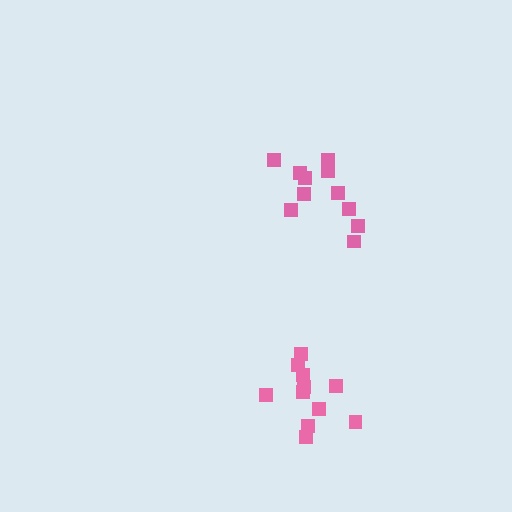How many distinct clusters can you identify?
There are 2 distinct clusters.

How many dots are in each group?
Group 1: 11 dots, Group 2: 11 dots (22 total).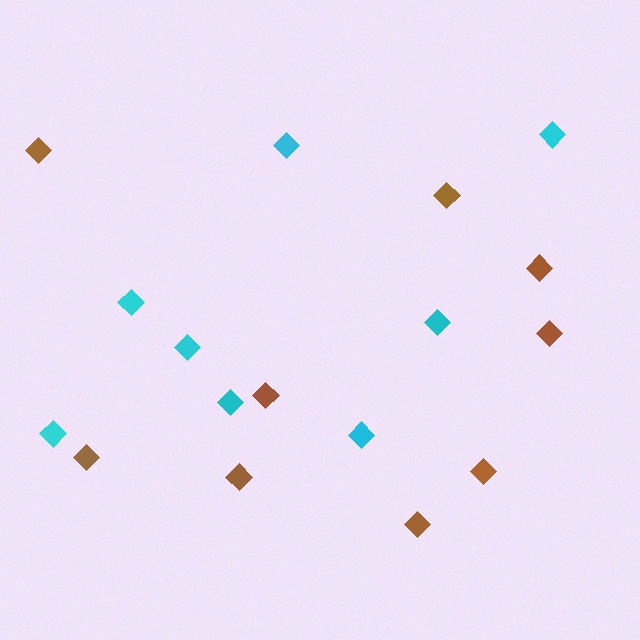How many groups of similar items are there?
There are 2 groups: one group of brown diamonds (9) and one group of cyan diamonds (8).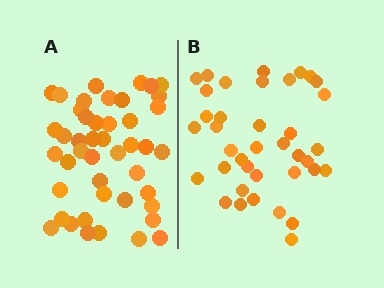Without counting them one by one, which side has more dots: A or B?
Region A (the left region) has more dots.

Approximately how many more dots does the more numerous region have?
Region A has roughly 8 or so more dots than region B.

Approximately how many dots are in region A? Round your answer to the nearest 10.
About 40 dots. (The exact count is 45, which rounds to 40.)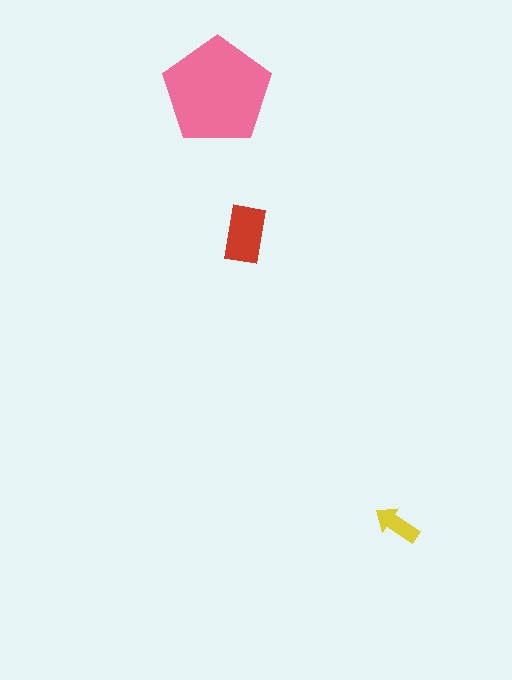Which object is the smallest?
The yellow arrow.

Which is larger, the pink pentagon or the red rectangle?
The pink pentagon.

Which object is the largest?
The pink pentagon.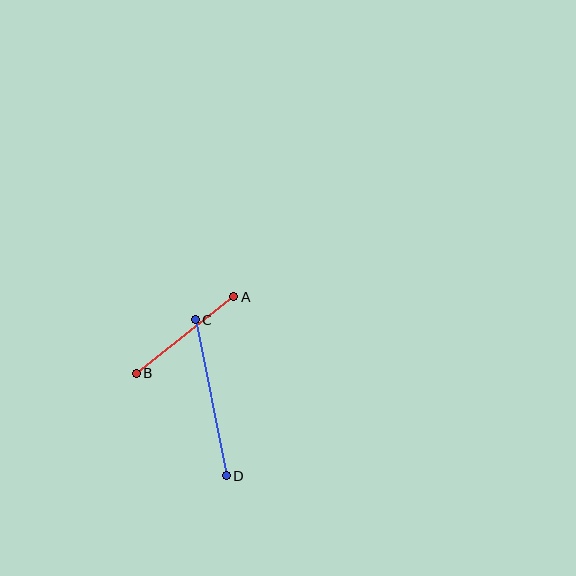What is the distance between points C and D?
The distance is approximately 159 pixels.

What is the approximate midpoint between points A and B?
The midpoint is at approximately (185, 335) pixels.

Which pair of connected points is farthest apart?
Points C and D are farthest apart.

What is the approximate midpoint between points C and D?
The midpoint is at approximately (211, 398) pixels.